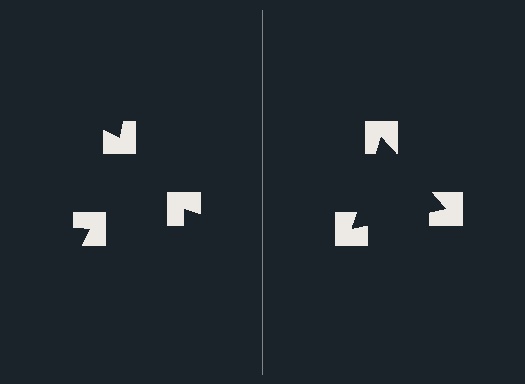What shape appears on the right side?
An illusory triangle.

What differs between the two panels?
The notched squares are positioned identically on both sides; only the wedge orientations differ. On the right they align to a triangle; on the left they are misaligned.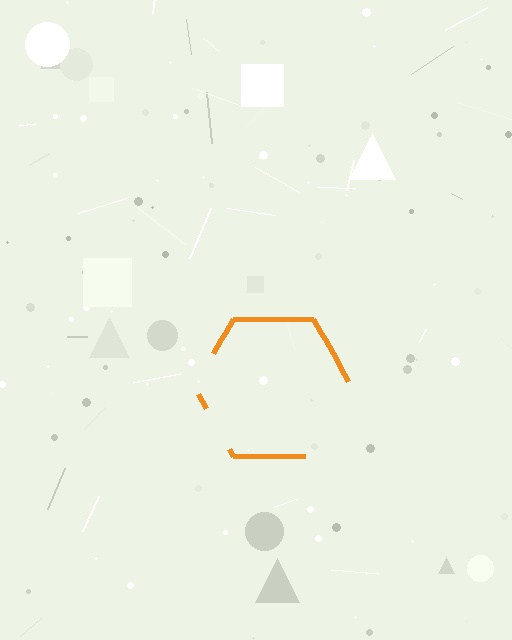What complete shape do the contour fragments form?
The contour fragments form a hexagon.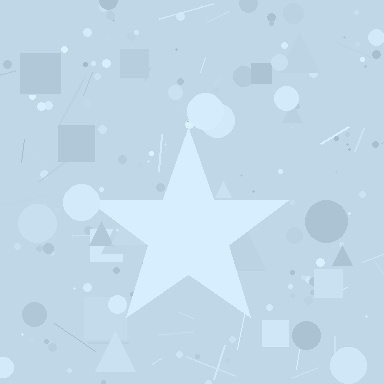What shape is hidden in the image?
A star is hidden in the image.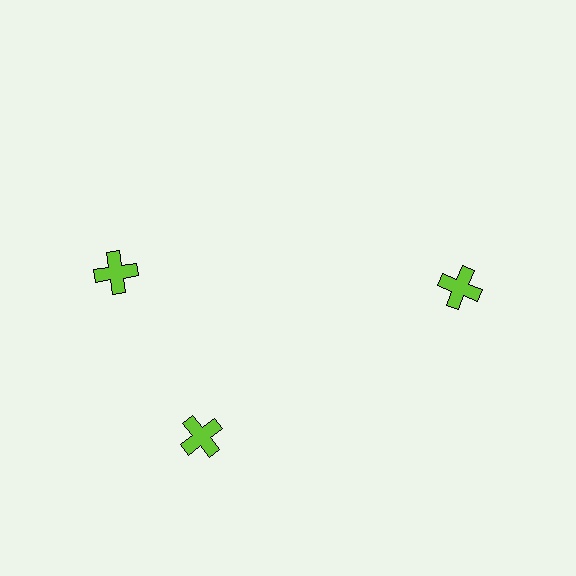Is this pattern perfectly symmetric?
No. The 3 lime crosses are arranged in a ring, but one element near the 11 o'clock position is rotated out of alignment along the ring, breaking the 3-fold rotational symmetry.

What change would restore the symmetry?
The symmetry would be restored by rotating it back into even spacing with its neighbors so that all 3 crosses sit at equal angles and equal distance from the center.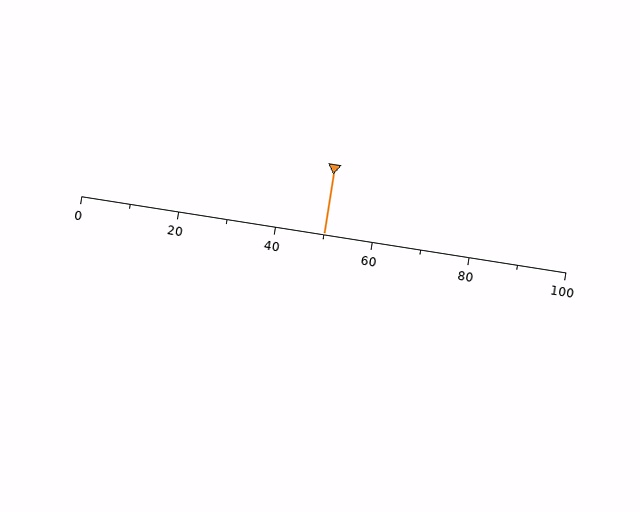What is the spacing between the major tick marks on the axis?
The major ticks are spaced 20 apart.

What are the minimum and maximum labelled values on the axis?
The axis runs from 0 to 100.